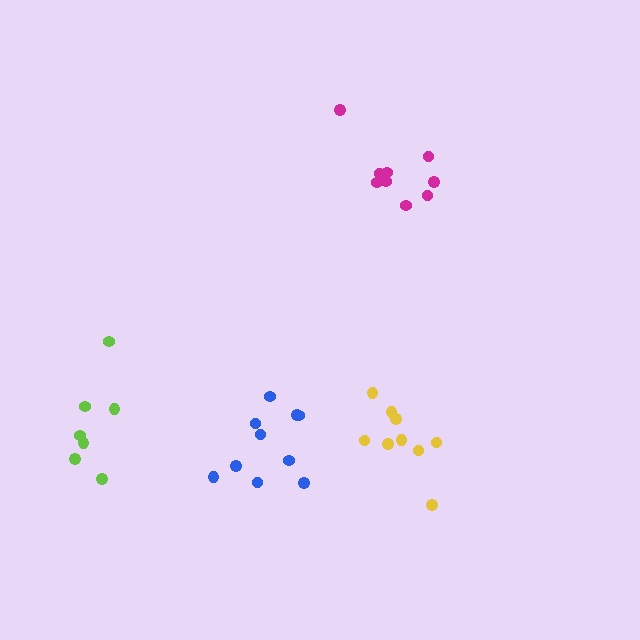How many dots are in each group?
Group 1: 9 dots, Group 2: 9 dots, Group 3: 10 dots, Group 4: 7 dots (35 total).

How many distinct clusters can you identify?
There are 4 distinct clusters.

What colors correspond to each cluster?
The clusters are colored: magenta, yellow, blue, lime.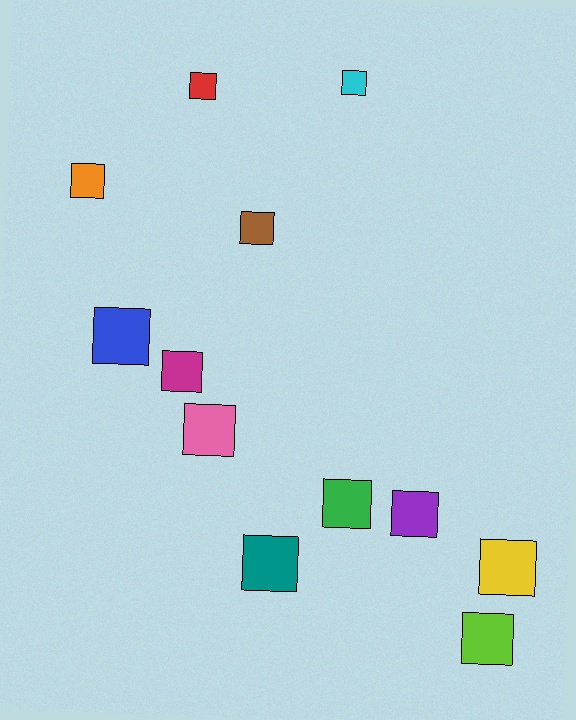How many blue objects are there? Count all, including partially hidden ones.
There is 1 blue object.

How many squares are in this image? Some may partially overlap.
There are 12 squares.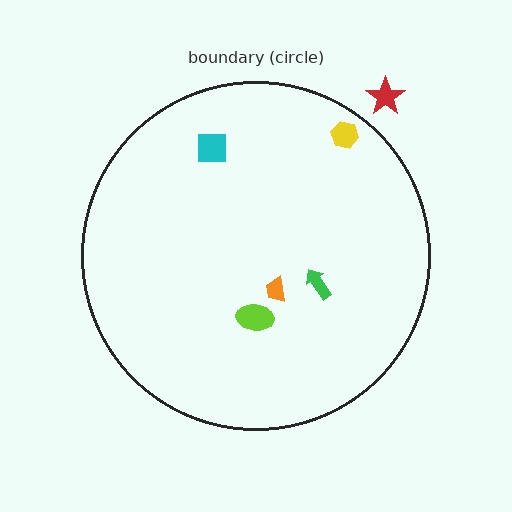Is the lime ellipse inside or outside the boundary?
Inside.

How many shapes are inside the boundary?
5 inside, 1 outside.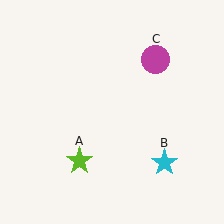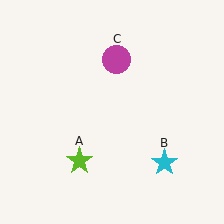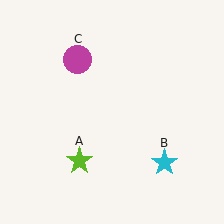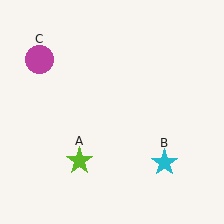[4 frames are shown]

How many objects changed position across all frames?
1 object changed position: magenta circle (object C).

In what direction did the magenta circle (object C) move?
The magenta circle (object C) moved left.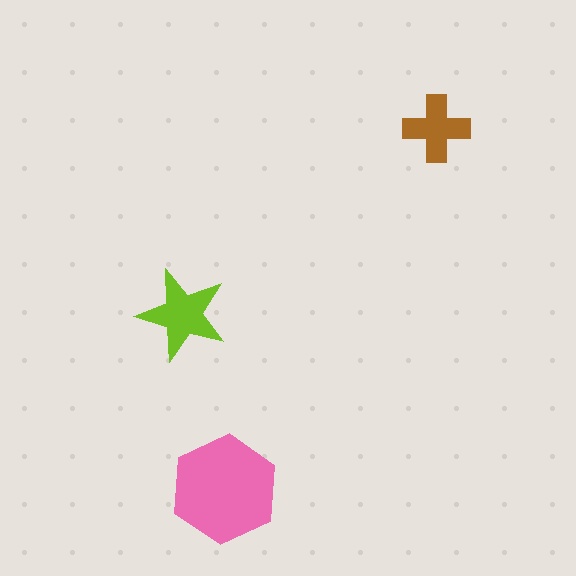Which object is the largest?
The pink hexagon.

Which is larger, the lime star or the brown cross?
The lime star.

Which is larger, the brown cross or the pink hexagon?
The pink hexagon.